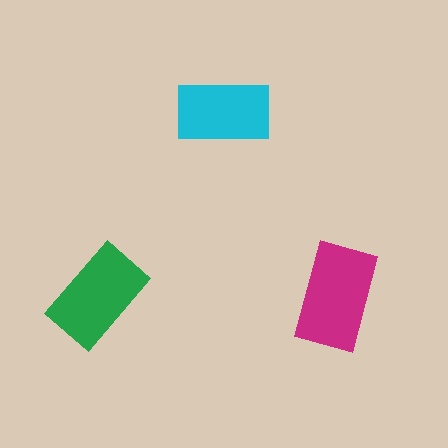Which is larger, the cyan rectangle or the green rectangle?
The green one.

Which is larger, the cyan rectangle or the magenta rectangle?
The magenta one.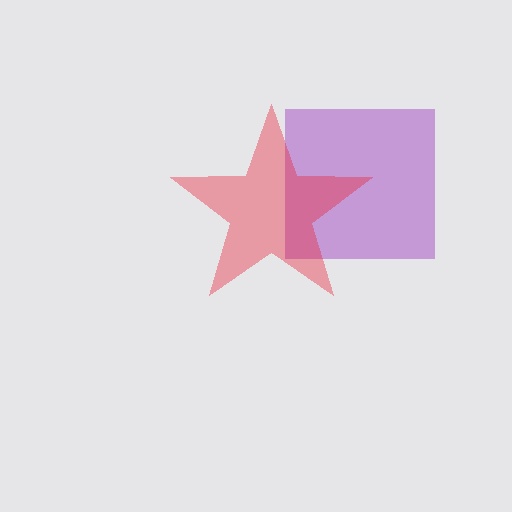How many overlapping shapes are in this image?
There are 2 overlapping shapes in the image.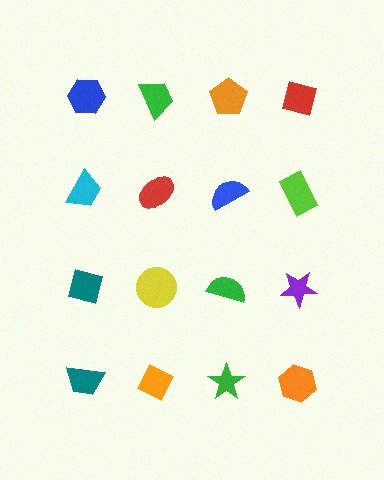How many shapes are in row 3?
4 shapes.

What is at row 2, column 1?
A cyan trapezoid.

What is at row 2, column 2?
A red ellipse.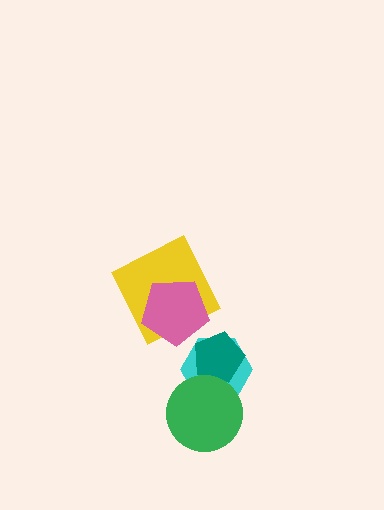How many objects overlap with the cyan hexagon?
2 objects overlap with the cyan hexagon.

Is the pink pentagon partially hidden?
No, no other shape covers it.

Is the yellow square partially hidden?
Yes, it is partially covered by another shape.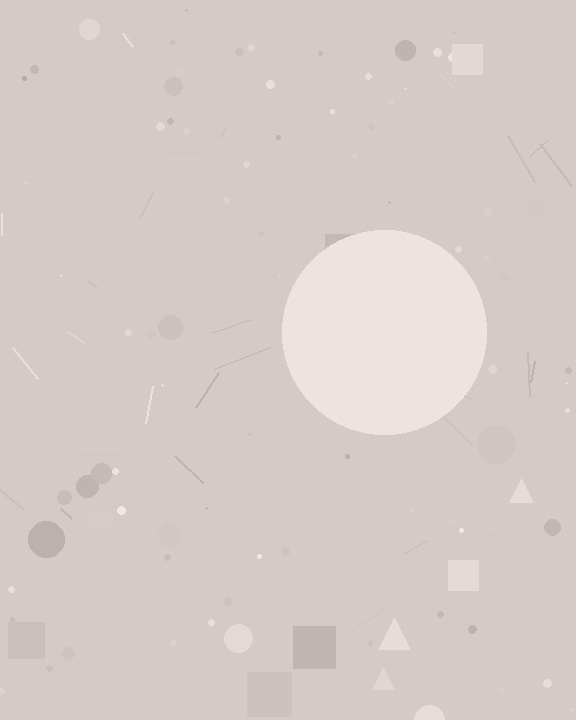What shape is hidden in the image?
A circle is hidden in the image.